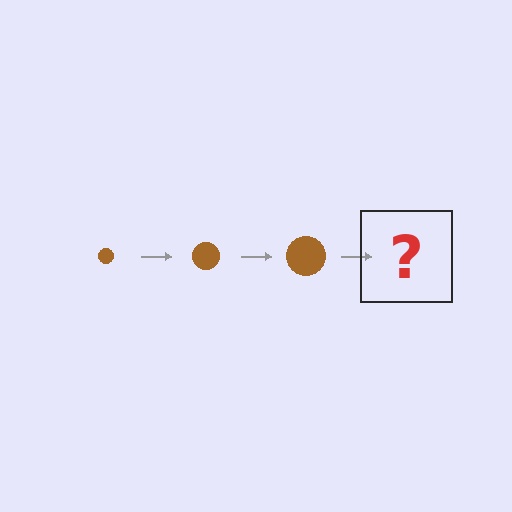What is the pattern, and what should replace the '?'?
The pattern is that the circle gets progressively larger each step. The '?' should be a brown circle, larger than the previous one.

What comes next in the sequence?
The next element should be a brown circle, larger than the previous one.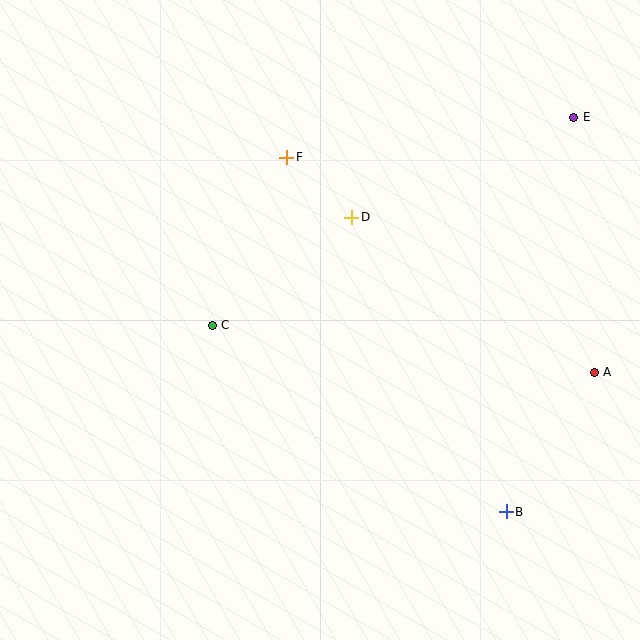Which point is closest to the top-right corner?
Point E is closest to the top-right corner.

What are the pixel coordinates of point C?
Point C is at (212, 325).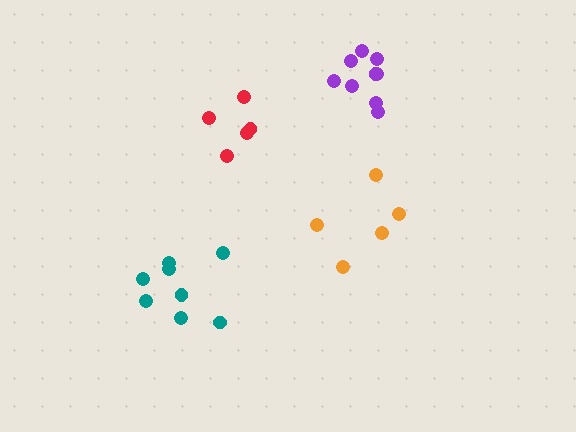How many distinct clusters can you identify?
There are 4 distinct clusters.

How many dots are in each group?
Group 1: 5 dots, Group 2: 5 dots, Group 3: 8 dots, Group 4: 9 dots (27 total).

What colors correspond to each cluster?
The clusters are colored: red, orange, teal, purple.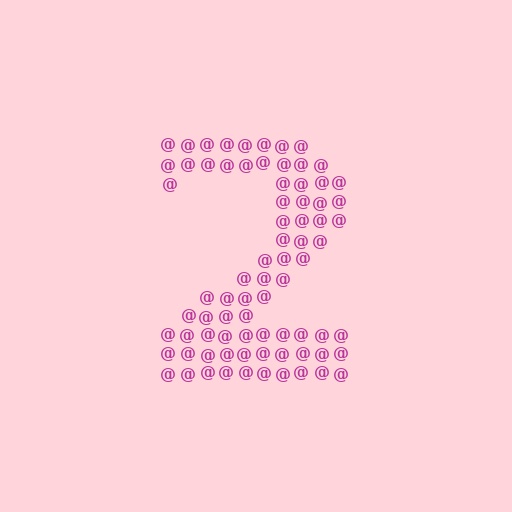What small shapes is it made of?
It is made of small at signs.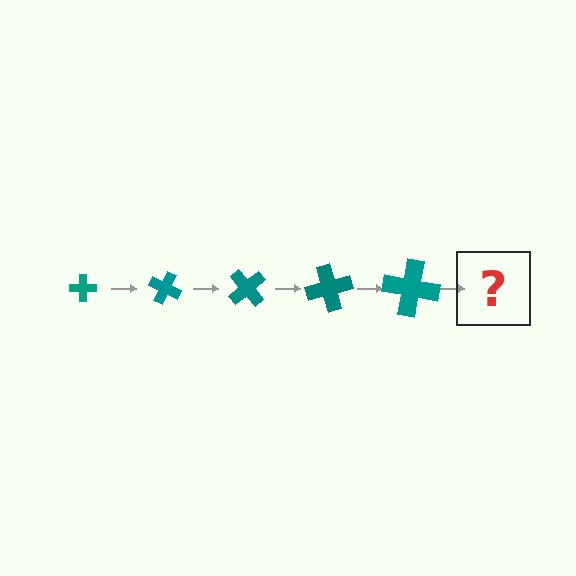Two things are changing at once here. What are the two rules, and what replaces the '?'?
The two rules are that the cross grows larger each step and it rotates 25 degrees each step. The '?' should be a cross, larger than the previous one and rotated 125 degrees from the start.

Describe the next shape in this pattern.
It should be a cross, larger than the previous one and rotated 125 degrees from the start.